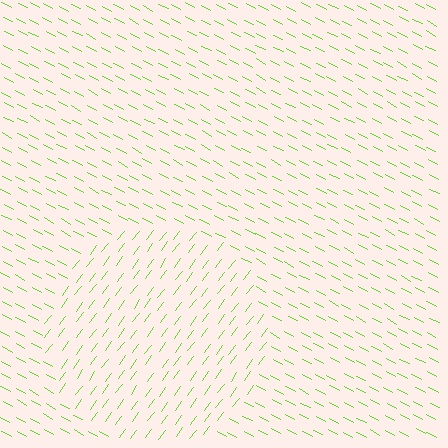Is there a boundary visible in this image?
Yes, there is a texture boundary formed by a change in line orientation.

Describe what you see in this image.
The image is filled with small lime line segments. A circle region in the image has lines oriented differently from the surrounding lines, creating a visible texture boundary.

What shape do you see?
I see a circle.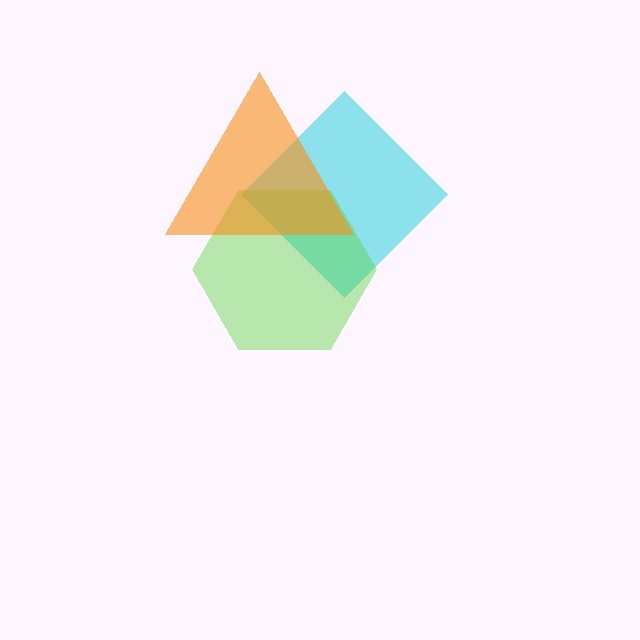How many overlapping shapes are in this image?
There are 3 overlapping shapes in the image.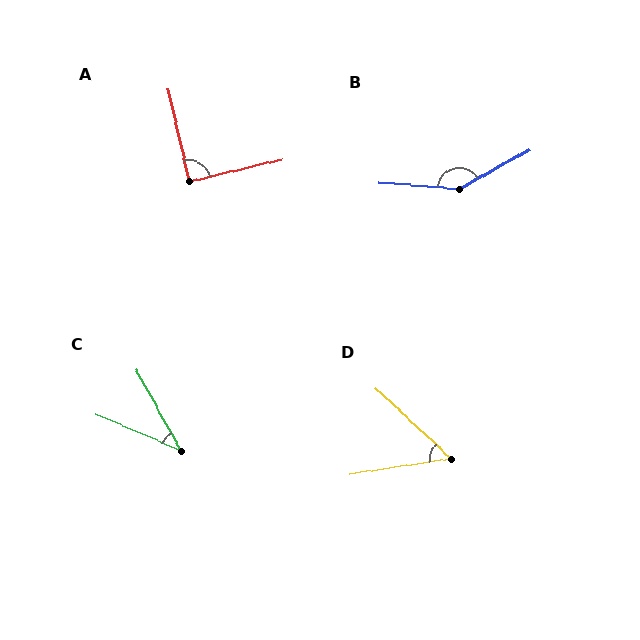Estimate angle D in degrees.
Approximately 52 degrees.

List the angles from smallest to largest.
C (38°), D (52°), A (90°), B (146°).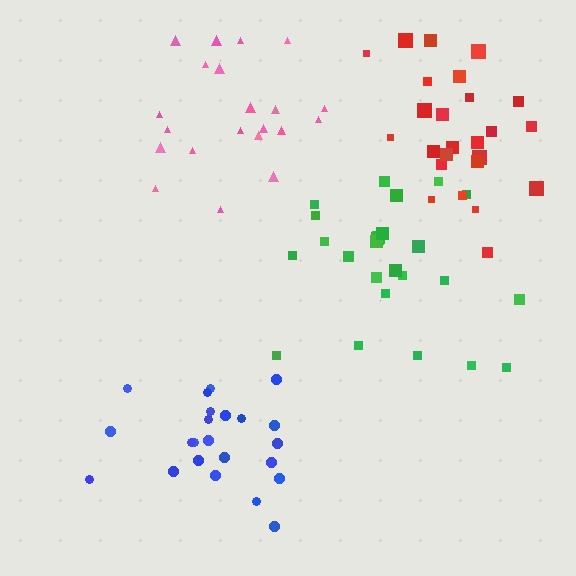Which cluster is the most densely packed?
Green.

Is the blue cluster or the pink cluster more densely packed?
Blue.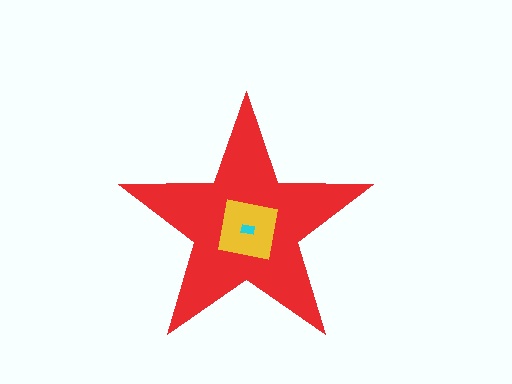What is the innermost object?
The cyan rectangle.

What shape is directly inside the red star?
The yellow square.